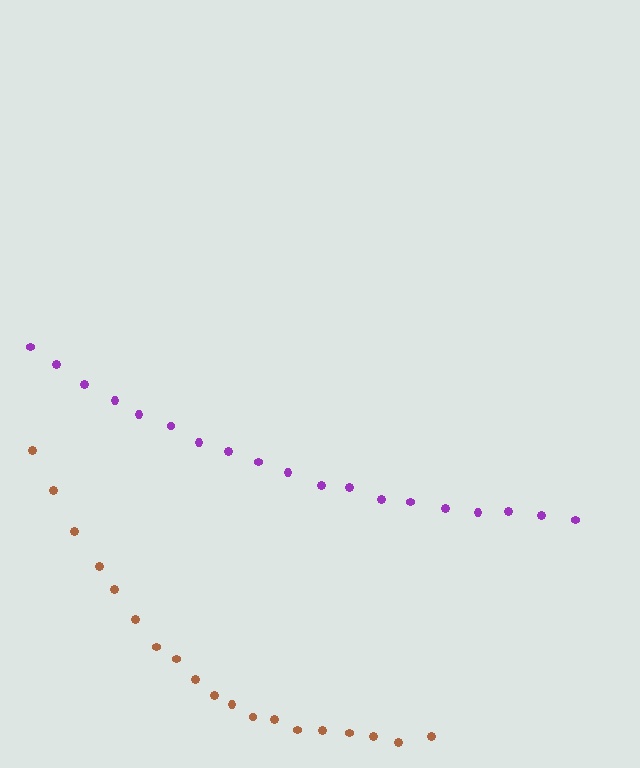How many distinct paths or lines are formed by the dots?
There are 2 distinct paths.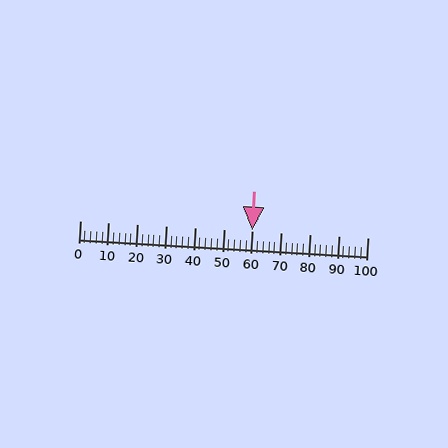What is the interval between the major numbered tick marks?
The major tick marks are spaced 10 units apart.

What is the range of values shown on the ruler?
The ruler shows values from 0 to 100.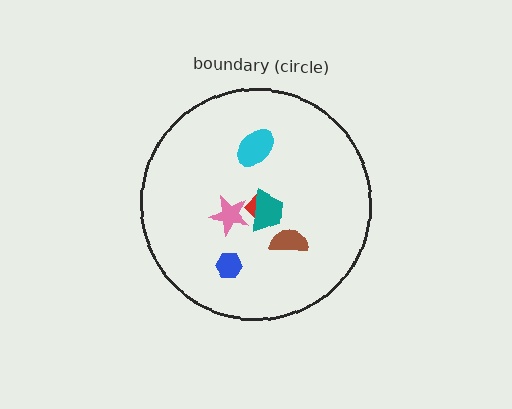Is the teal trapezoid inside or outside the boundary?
Inside.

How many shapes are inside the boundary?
6 inside, 0 outside.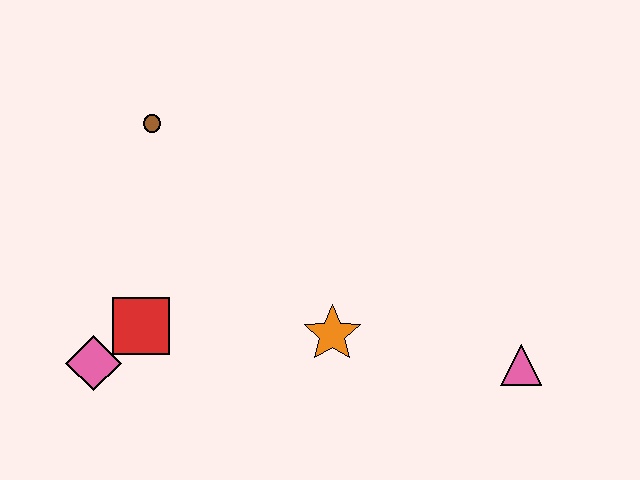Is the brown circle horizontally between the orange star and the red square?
Yes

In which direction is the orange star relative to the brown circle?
The orange star is below the brown circle.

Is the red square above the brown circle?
No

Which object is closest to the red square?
The pink diamond is closest to the red square.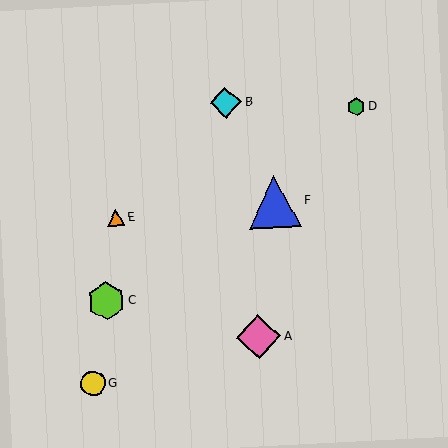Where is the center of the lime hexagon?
The center of the lime hexagon is at (106, 301).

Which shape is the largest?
The blue triangle (labeled F) is the largest.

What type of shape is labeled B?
Shape B is a cyan diamond.